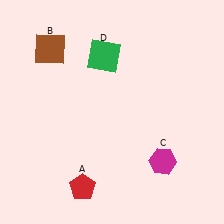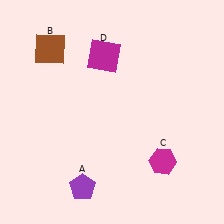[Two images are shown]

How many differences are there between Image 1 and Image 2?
There are 2 differences between the two images.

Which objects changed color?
A changed from red to purple. D changed from green to magenta.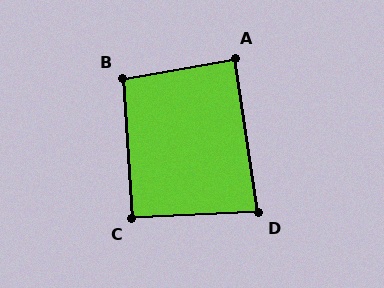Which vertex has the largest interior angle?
B, at approximately 96 degrees.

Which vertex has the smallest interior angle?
D, at approximately 84 degrees.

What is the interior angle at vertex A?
Approximately 89 degrees (approximately right).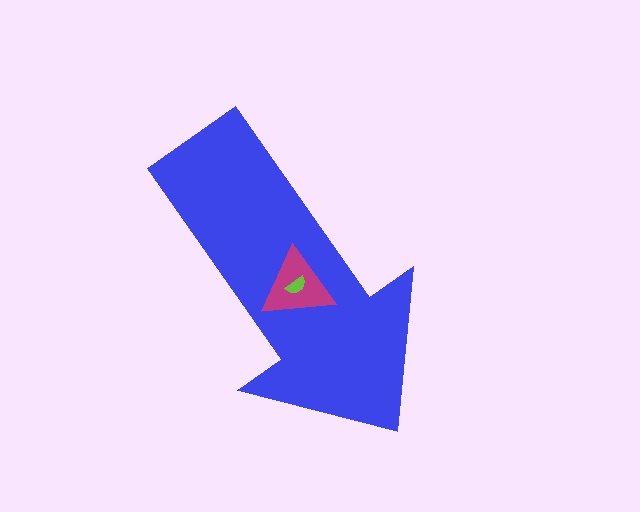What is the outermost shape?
The blue arrow.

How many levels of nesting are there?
3.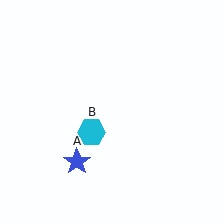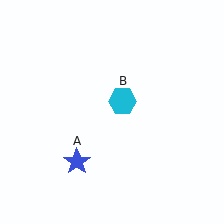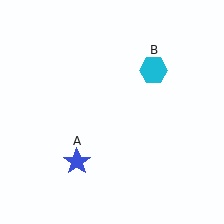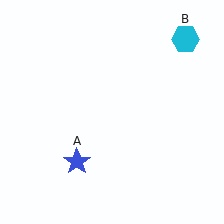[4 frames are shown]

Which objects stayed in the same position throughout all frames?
Blue star (object A) remained stationary.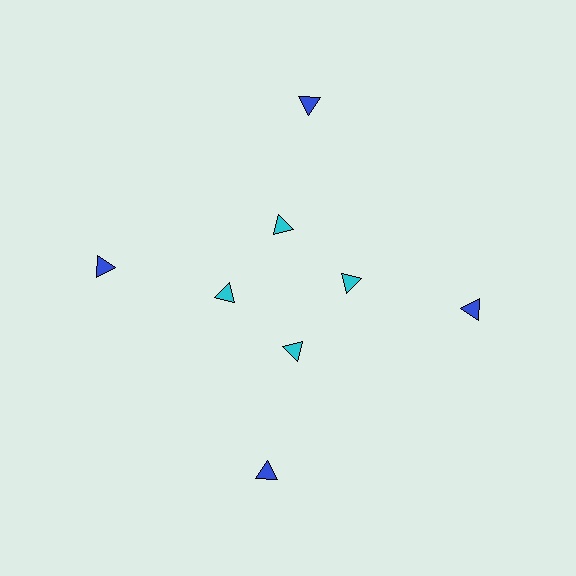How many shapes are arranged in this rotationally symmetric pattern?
There are 8 shapes, arranged in 4 groups of 2.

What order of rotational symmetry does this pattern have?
This pattern has 4-fold rotational symmetry.